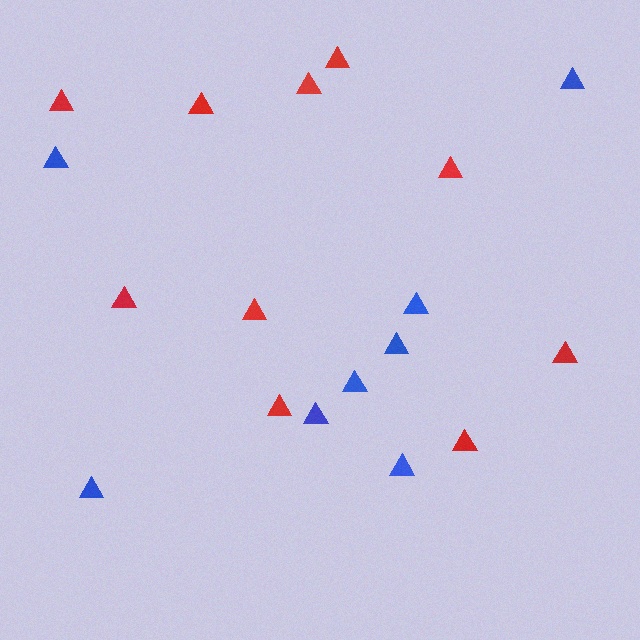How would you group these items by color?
There are 2 groups: one group of red triangles (10) and one group of blue triangles (8).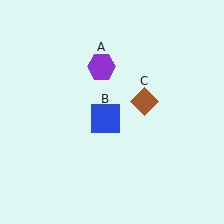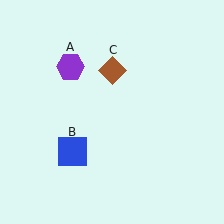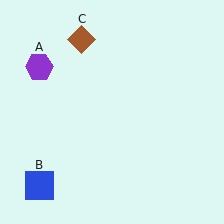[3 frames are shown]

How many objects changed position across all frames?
3 objects changed position: purple hexagon (object A), blue square (object B), brown diamond (object C).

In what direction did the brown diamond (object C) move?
The brown diamond (object C) moved up and to the left.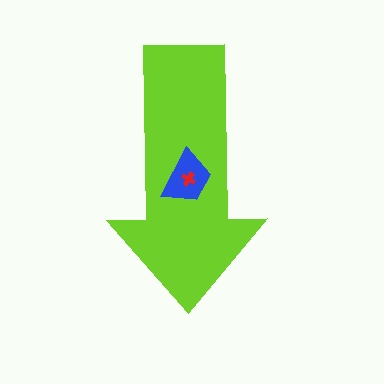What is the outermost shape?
The lime arrow.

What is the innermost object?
The red cross.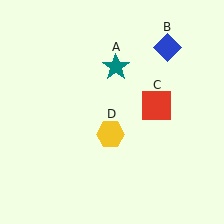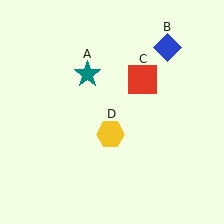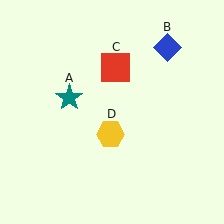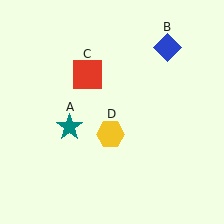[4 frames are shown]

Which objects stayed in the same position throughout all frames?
Blue diamond (object B) and yellow hexagon (object D) remained stationary.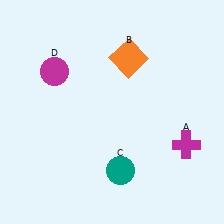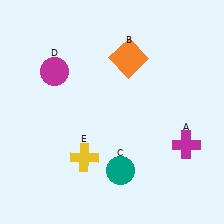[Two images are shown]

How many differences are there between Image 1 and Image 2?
There is 1 difference between the two images.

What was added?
A yellow cross (E) was added in Image 2.